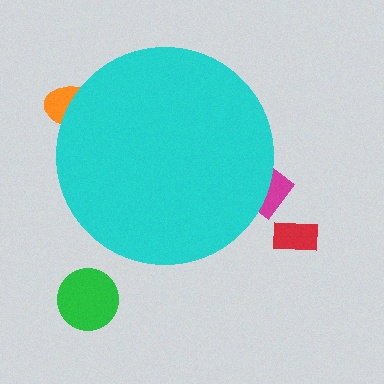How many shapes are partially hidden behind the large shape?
2 shapes are partially hidden.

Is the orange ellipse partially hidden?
Yes, the orange ellipse is partially hidden behind the cyan circle.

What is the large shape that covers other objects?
A cyan circle.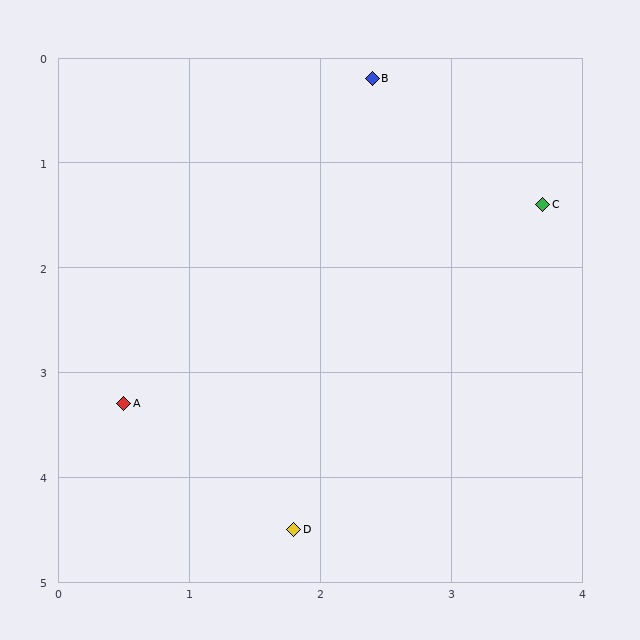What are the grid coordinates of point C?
Point C is at approximately (3.7, 1.4).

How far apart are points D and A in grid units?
Points D and A are about 1.8 grid units apart.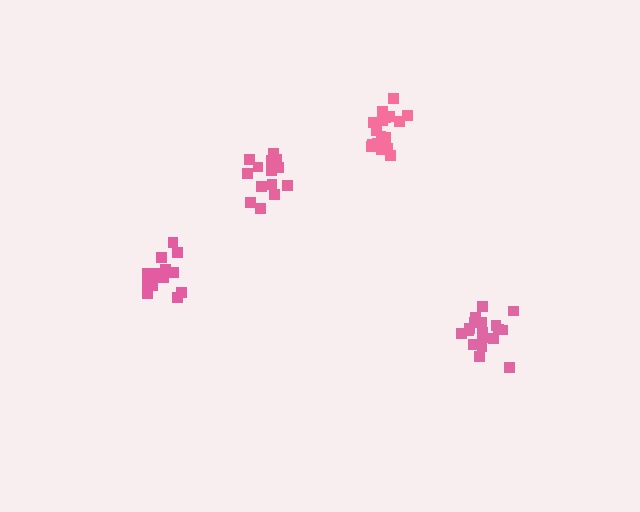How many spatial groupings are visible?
There are 4 spatial groupings.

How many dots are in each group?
Group 1: 19 dots, Group 2: 18 dots, Group 3: 15 dots, Group 4: 15 dots (67 total).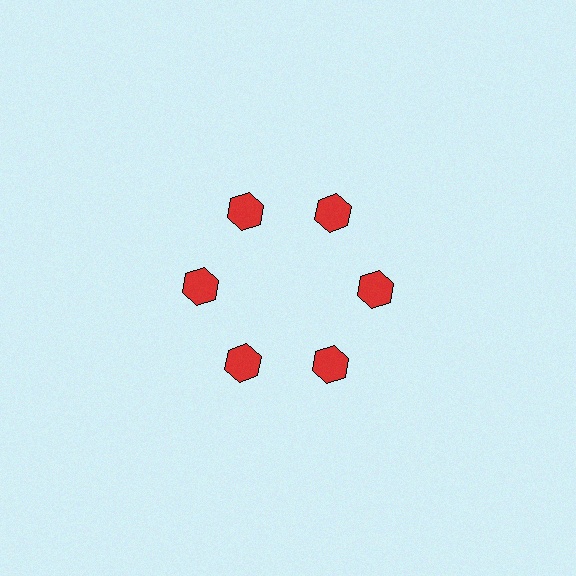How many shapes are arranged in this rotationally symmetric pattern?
There are 6 shapes, arranged in 6 groups of 1.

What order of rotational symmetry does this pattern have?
This pattern has 6-fold rotational symmetry.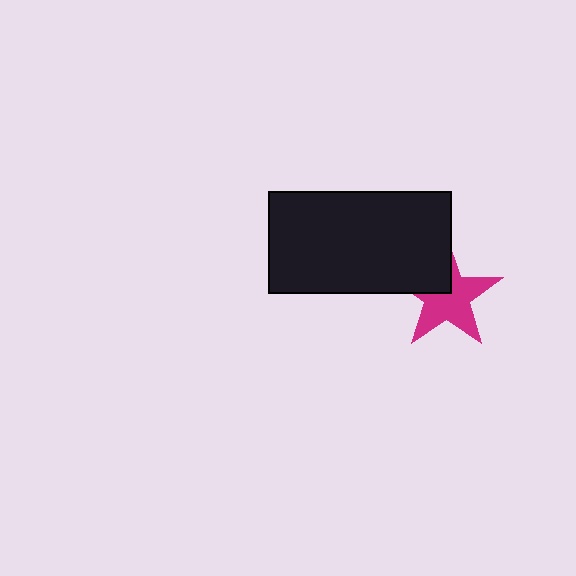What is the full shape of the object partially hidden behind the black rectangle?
The partially hidden object is a magenta star.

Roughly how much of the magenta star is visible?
Most of it is visible (roughly 69%).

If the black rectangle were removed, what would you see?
You would see the complete magenta star.